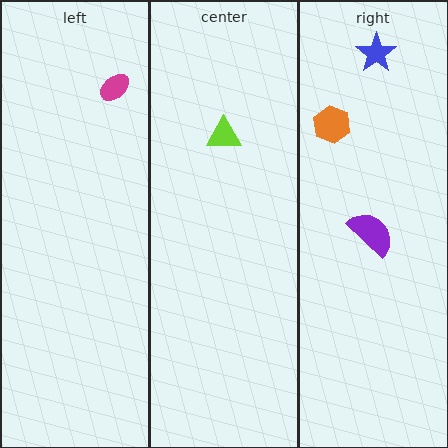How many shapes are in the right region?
3.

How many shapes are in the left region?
1.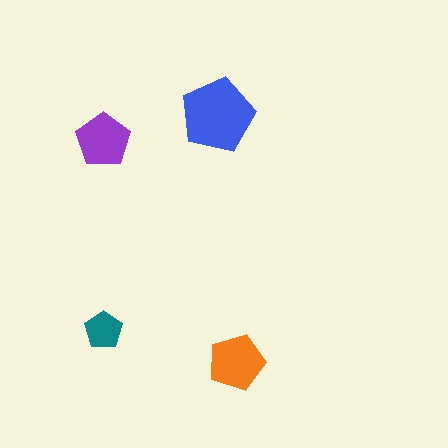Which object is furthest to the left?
The teal pentagon is leftmost.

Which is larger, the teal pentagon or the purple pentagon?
The purple one.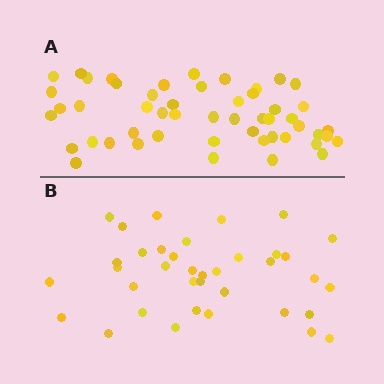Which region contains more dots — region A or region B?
Region A (the top region) has more dots.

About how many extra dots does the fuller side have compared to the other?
Region A has approximately 15 more dots than region B.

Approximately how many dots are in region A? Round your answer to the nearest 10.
About 50 dots. (The exact count is 51, which rounds to 50.)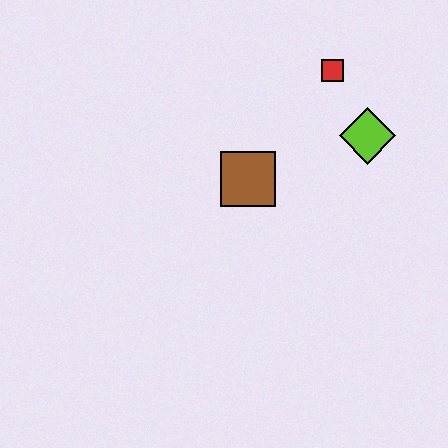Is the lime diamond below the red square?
Yes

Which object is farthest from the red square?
The brown square is farthest from the red square.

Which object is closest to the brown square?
The lime diamond is closest to the brown square.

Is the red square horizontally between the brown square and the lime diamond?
Yes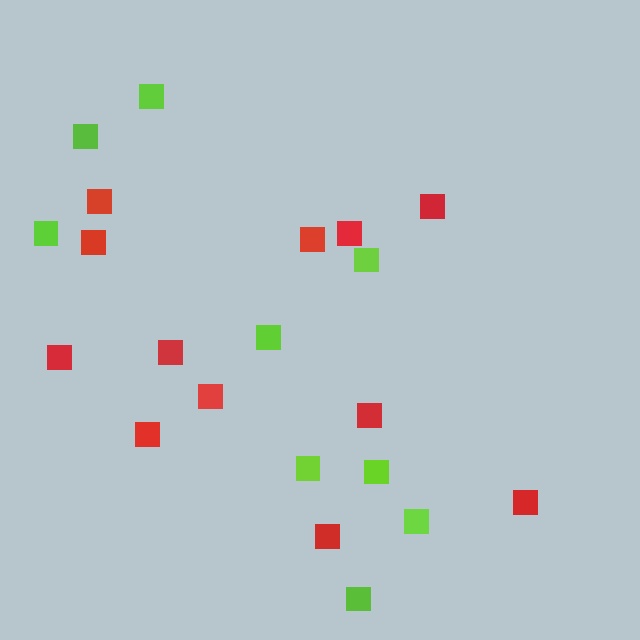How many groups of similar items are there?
There are 2 groups: one group of red squares (12) and one group of lime squares (9).